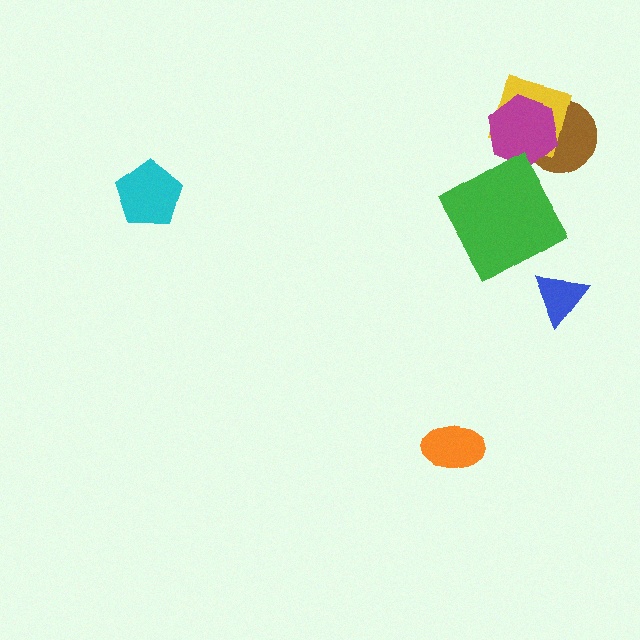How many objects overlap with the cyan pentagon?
0 objects overlap with the cyan pentagon.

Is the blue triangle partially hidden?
No, no other shape covers it.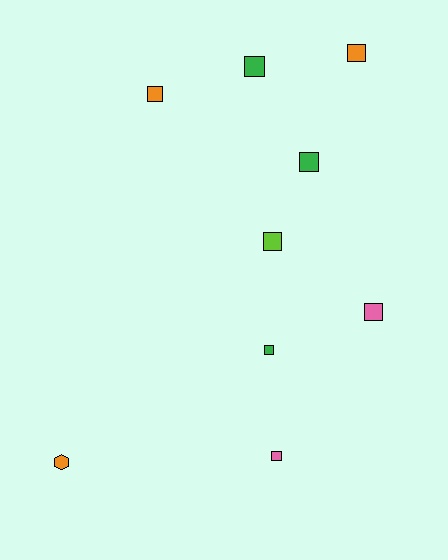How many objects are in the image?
There are 9 objects.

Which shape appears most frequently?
Square, with 8 objects.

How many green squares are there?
There are 3 green squares.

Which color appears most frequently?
Green, with 3 objects.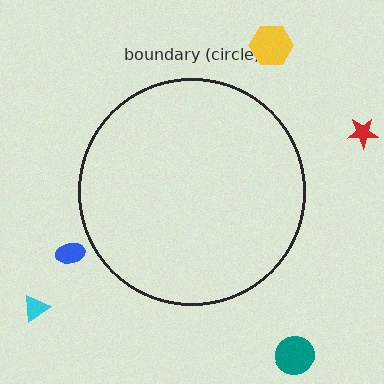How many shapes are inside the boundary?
0 inside, 5 outside.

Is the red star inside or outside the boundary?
Outside.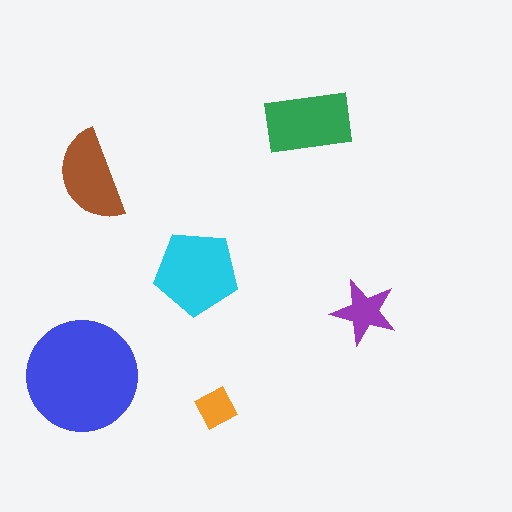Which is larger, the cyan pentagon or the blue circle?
The blue circle.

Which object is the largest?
The blue circle.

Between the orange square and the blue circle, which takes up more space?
The blue circle.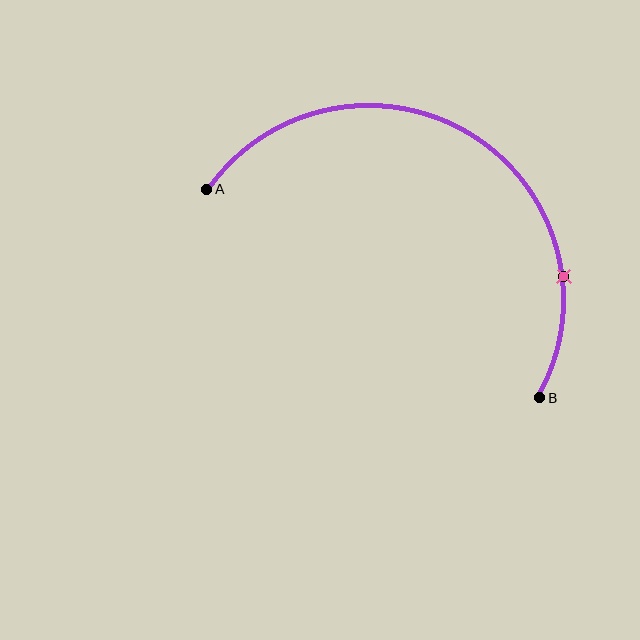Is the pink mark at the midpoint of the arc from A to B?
No. The pink mark lies on the arc but is closer to endpoint B. The arc midpoint would be at the point on the curve equidistant along the arc from both A and B.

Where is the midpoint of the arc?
The arc midpoint is the point on the curve farthest from the straight line joining A and B. It sits above that line.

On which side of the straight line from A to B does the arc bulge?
The arc bulges above the straight line connecting A and B.